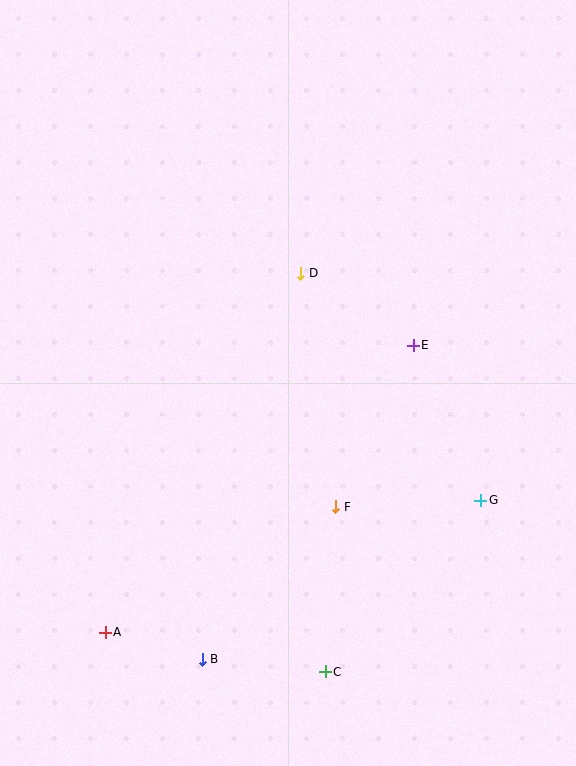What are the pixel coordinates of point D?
Point D is at (301, 273).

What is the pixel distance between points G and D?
The distance between G and D is 290 pixels.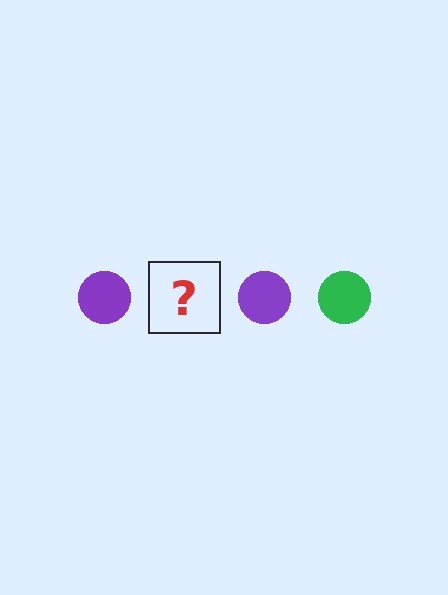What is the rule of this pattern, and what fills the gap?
The rule is that the pattern cycles through purple, green circles. The gap should be filled with a green circle.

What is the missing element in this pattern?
The missing element is a green circle.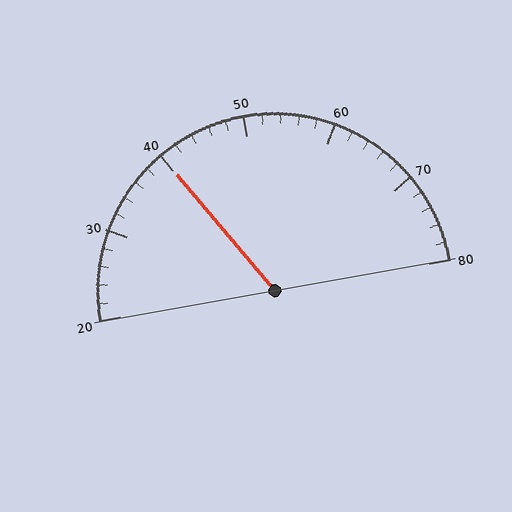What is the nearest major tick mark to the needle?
The nearest major tick mark is 40.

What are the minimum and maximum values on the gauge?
The gauge ranges from 20 to 80.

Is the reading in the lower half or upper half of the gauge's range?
The reading is in the lower half of the range (20 to 80).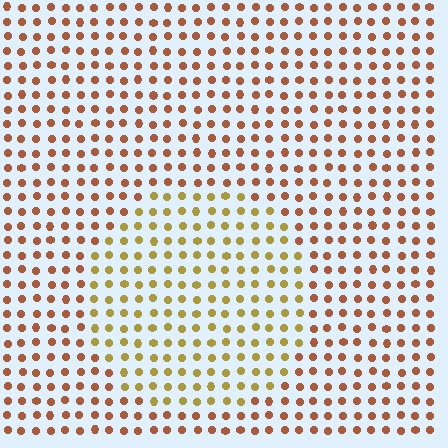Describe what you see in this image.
The image is filled with small brown elements in a uniform arrangement. A circle-shaped region is visible where the elements are tinted to a slightly different hue, forming a subtle color boundary.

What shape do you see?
I see a circle.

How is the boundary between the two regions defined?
The boundary is defined purely by a slight shift in hue (about 35 degrees). Spacing, size, and orientation are identical on both sides.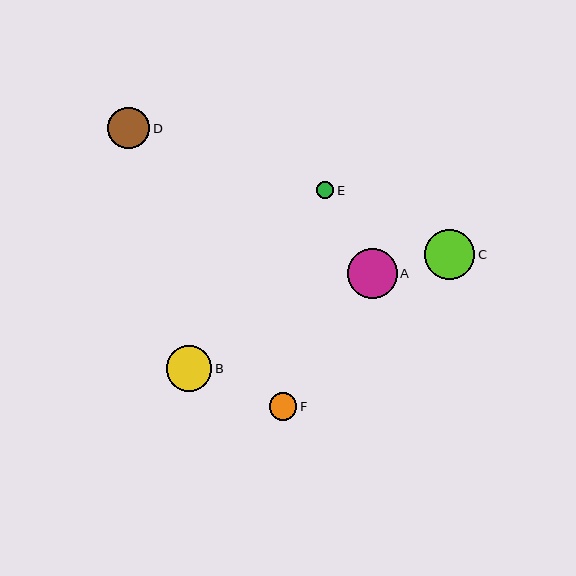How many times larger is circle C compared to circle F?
Circle C is approximately 1.8 times the size of circle F.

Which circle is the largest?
Circle C is the largest with a size of approximately 50 pixels.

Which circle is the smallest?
Circle E is the smallest with a size of approximately 17 pixels.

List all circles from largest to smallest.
From largest to smallest: C, A, B, D, F, E.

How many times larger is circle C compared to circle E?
Circle C is approximately 2.9 times the size of circle E.